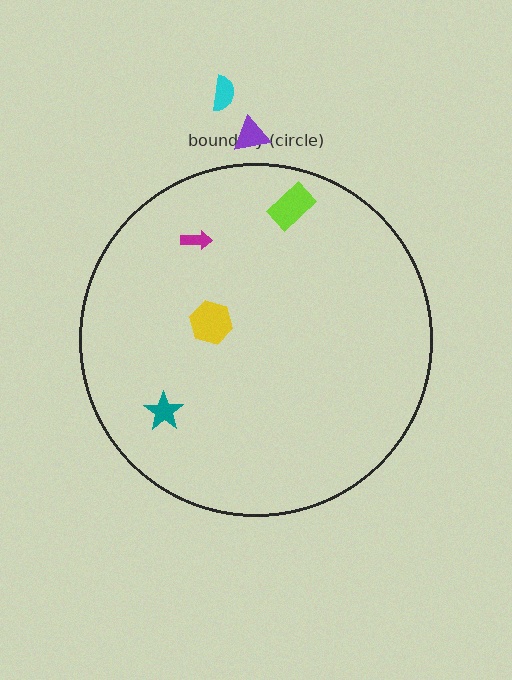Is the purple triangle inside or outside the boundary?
Outside.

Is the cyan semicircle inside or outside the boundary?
Outside.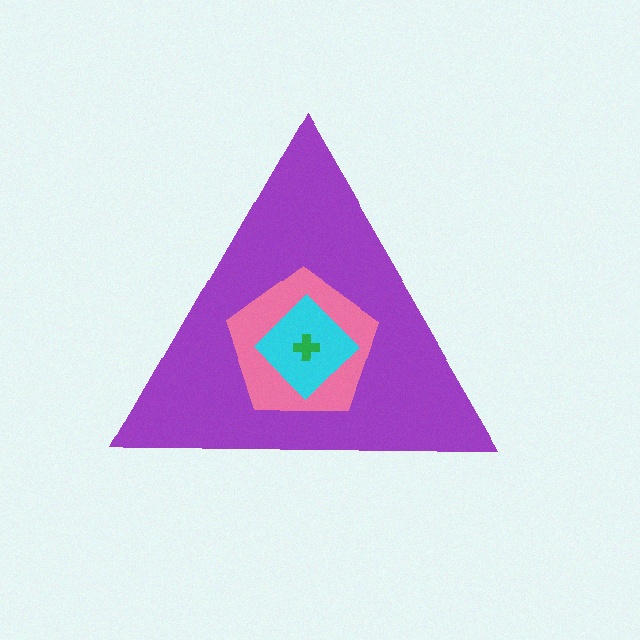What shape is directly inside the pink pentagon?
The cyan diamond.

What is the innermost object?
The green cross.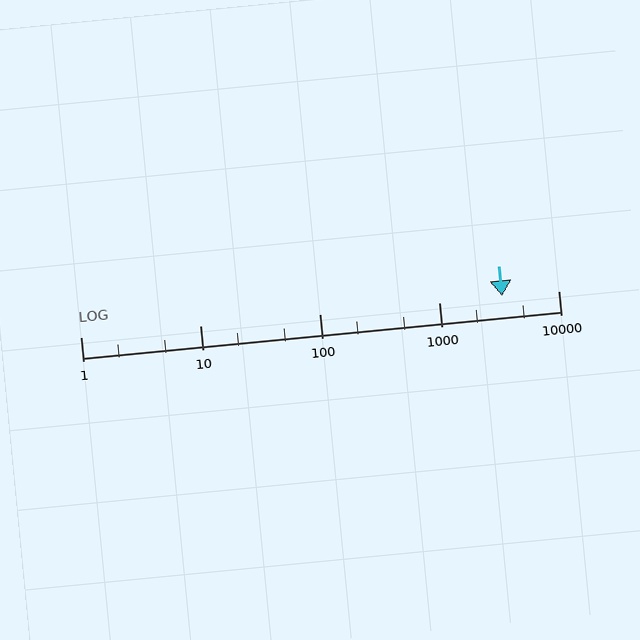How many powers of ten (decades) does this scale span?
The scale spans 4 decades, from 1 to 10000.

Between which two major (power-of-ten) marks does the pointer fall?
The pointer is between 1000 and 10000.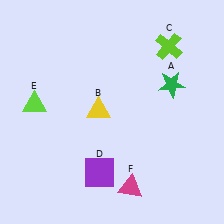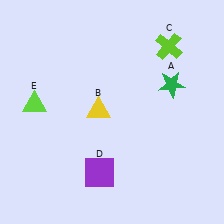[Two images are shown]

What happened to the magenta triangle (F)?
The magenta triangle (F) was removed in Image 2. It was in the bottom-right area of Image 1.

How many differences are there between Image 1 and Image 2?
There is 1 difference between the two images.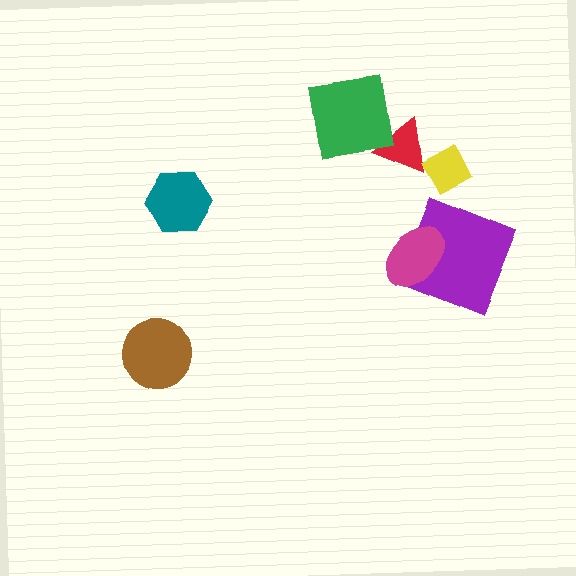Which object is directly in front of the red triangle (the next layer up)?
The green square is directly in front of the red triangle.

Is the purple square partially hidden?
Yes, it is partially covered by another shape.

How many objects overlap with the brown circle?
0 objects overlap with the brown circle.